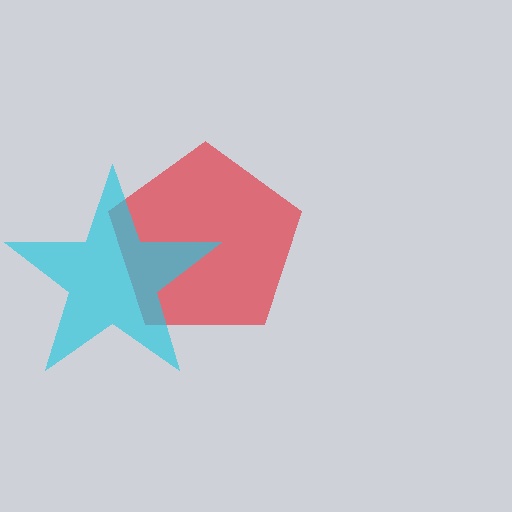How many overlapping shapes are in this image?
There are 2 overlapping shapes in the image.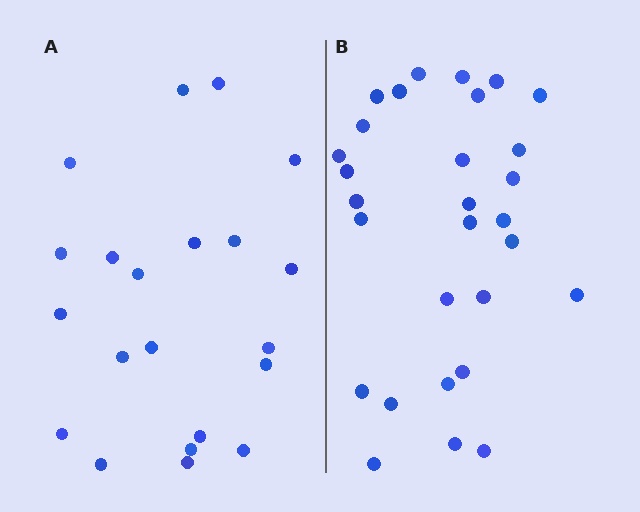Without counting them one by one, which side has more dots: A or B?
Region B (the right region) has more dots.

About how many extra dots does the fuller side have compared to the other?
Region B has roughly 8 or so more dots than region A.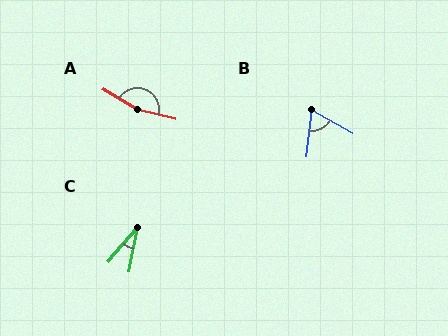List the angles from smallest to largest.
C (30°), B (67°), A (163°).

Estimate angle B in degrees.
Approximately 67 degrees.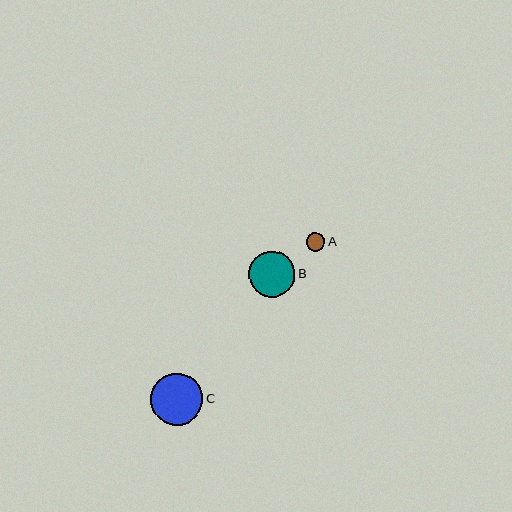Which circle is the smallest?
Circle A is the smallest with a size of approximately 19 pixels.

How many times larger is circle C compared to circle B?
Circle C is approximately 1.1 times the size of circle B.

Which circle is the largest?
Circle C is the largest with a size of approximately 52 pixels.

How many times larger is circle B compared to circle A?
Circle B is approximately 2.5 times the size of circle A.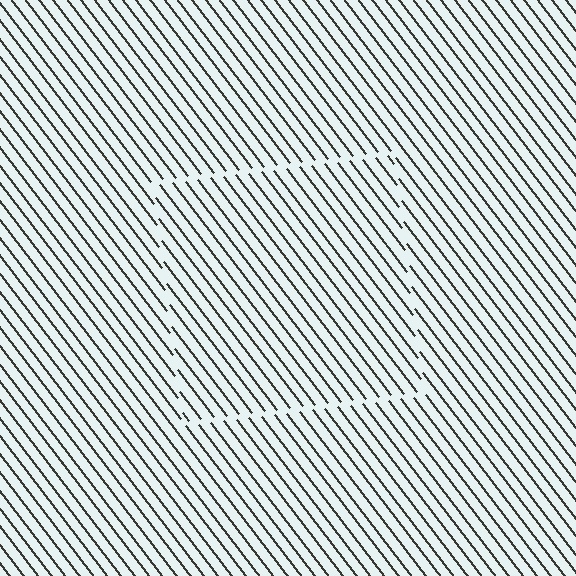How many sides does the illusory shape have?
4 sides — the line-ends trace a square.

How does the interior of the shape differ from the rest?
The interior of the shape contains the same grating, shifted by half a period — the contour is defined by the phase discontinuity where line-ends from the inner and outer gratings abut.